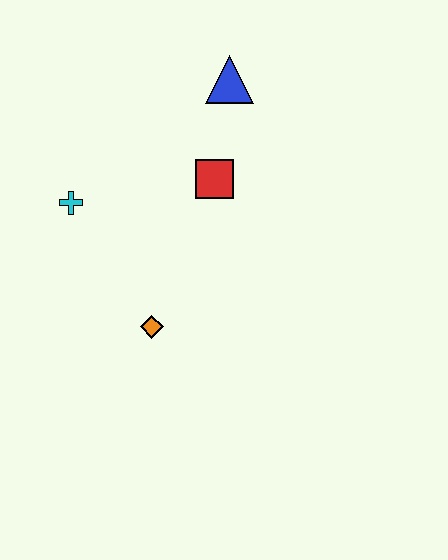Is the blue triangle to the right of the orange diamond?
Yes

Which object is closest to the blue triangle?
The red square is closest to the blue triangle.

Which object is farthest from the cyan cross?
The blue triangle is farthest from the cyan cross.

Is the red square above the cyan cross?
Yes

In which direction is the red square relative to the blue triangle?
The red square is below the blue triangle.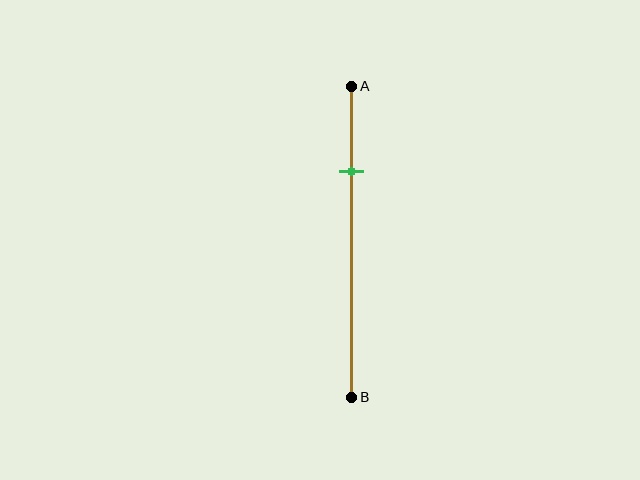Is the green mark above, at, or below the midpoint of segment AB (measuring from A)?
The green mark is above the midpoint of segment AB.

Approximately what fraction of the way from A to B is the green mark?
The green mark is approximately 30% of the way from A to B.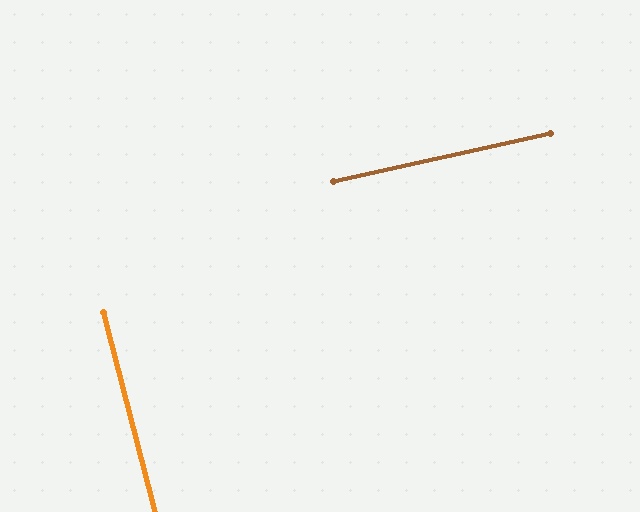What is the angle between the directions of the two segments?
Approximately 88 degrees.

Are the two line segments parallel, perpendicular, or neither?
Perpendicular — they meet at approximately 88°.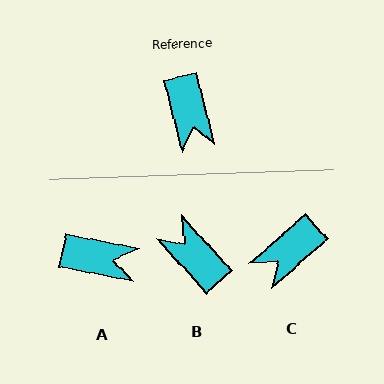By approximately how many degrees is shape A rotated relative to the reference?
Approximately 64 degrees counter-clockwise.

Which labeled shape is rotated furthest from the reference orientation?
B, about 151 degrees away.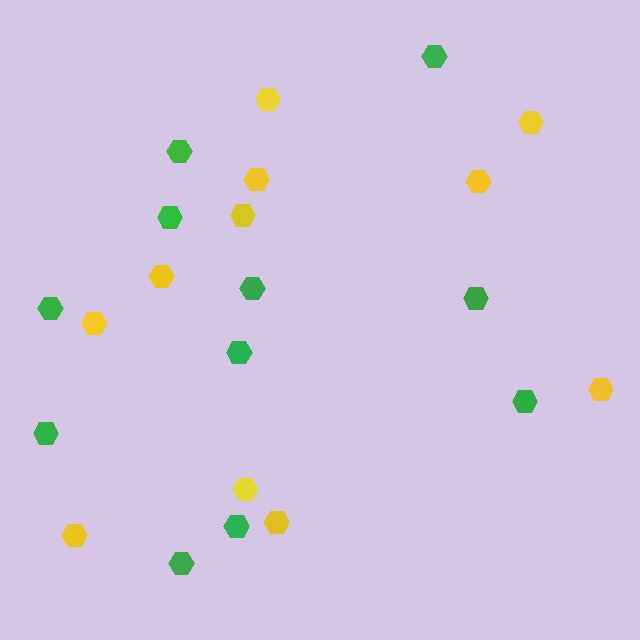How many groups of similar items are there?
There are 2 groups: one group of yellow hexagons (11) and one group of green hexagons (11).